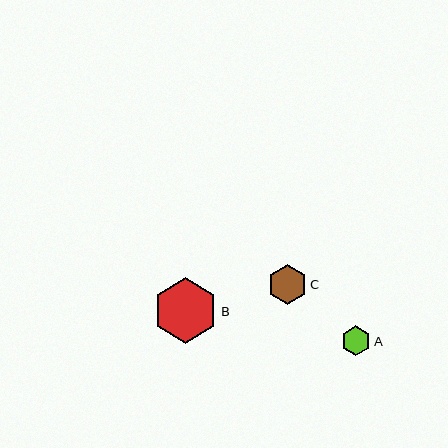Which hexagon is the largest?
Hexagon B is the largest with a size of approximately 66 pixels.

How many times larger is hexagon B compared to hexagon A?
Hexagon B is approximately 2.2 times the size of hexagon A.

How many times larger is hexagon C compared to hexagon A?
Hexagon C is approximately 1.3 times the size of hexagon A.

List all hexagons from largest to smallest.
From largest to smallest: B, C, A.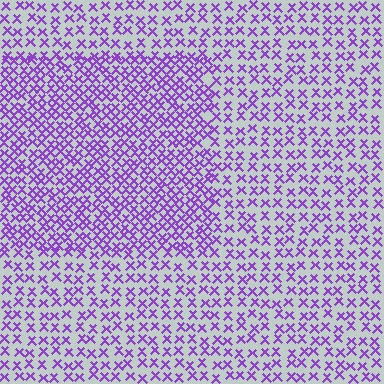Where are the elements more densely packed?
The elements are more densely packed inside the rectangle boundary.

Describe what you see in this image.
The image contains small purple elements arranged at two different densities. A rectangle-shaped region is visible where the elements are more densely packed than the surrounding area.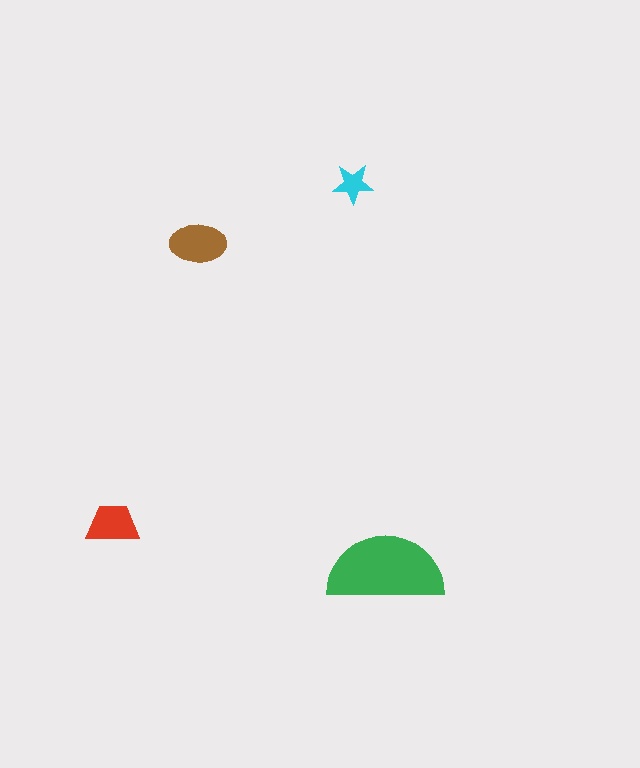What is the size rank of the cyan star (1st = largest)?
4th.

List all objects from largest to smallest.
The green semicircle, the brown ellipse, the red trapezoid, the cyan star.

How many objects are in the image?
There are 4 objects in the image.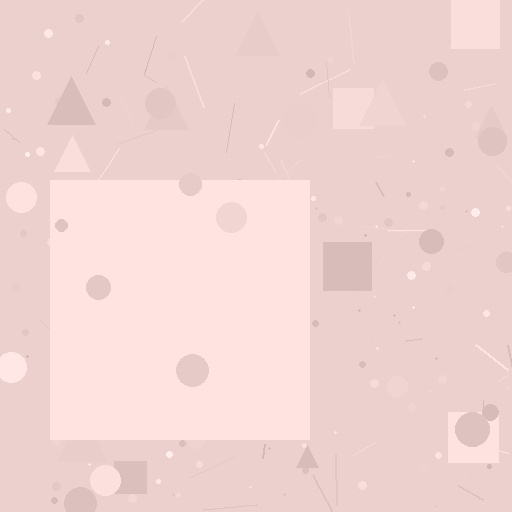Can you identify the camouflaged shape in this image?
The camouflaged shape is a square.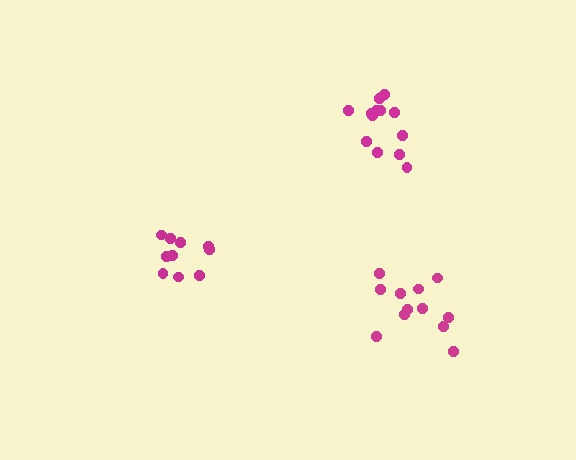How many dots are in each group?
Group 1: 12 dots, Group 2: 13 dots, Group 3: 10 dots (35 total).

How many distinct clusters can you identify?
There are 3 distinct clusters.